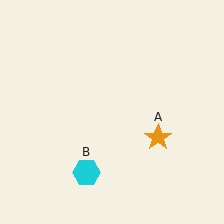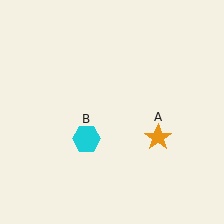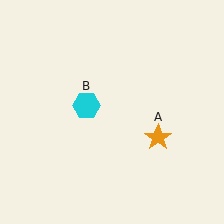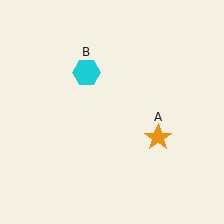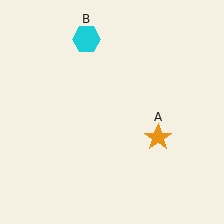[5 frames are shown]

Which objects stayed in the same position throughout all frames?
Orange star (object A) remained stationary.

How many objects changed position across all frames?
1 object changed position: cyan hexagon (object B).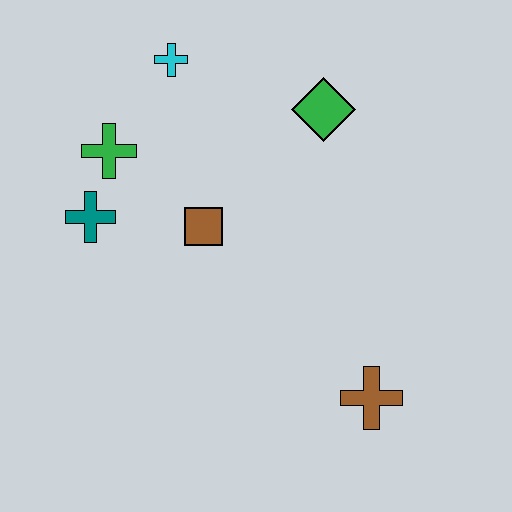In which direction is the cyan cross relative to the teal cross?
The cyan cross is above the teal cross.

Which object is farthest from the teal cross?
The brown cross is farthest from the teal cross.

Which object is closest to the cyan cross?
The green cross is closest to the cyan cross.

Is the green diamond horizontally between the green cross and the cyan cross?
No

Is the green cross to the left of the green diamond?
Yes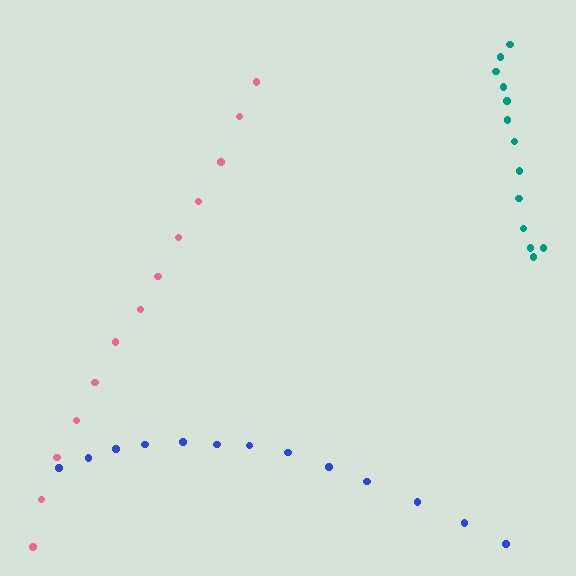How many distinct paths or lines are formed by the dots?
There are 3 distinct paths.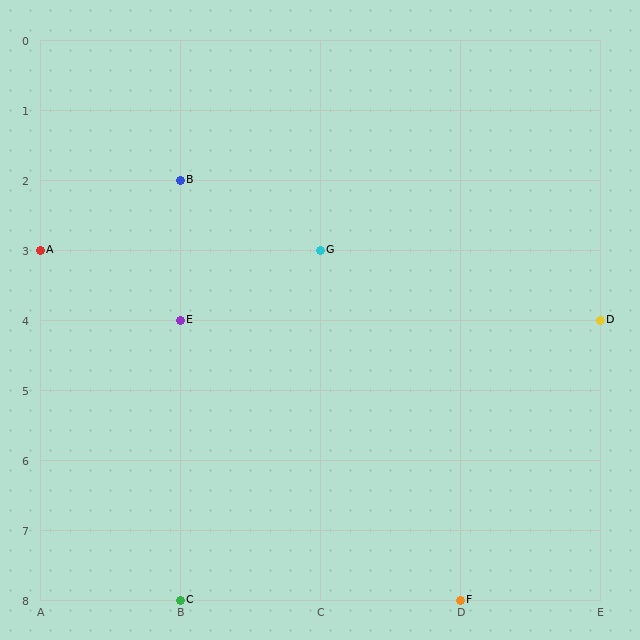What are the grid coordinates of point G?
Point G is at grid coordinates (C, 3).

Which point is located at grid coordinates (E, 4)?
Point D is at (E, 4).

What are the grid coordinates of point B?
Point B is at grid coordinates (B, 2).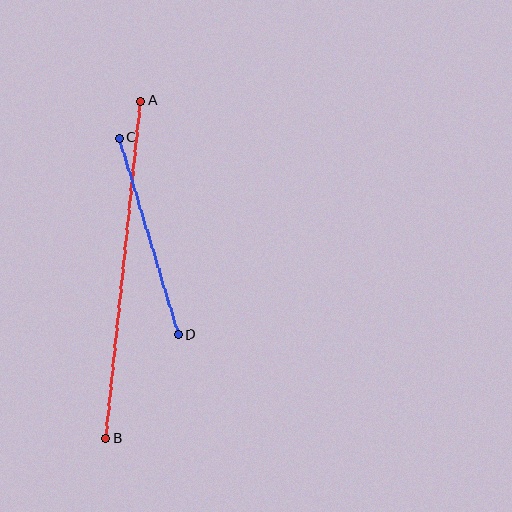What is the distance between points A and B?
The distance is approximately 339 pixels.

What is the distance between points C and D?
The distance is approximately 205 pixels.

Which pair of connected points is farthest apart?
Points A and B are farthest apart.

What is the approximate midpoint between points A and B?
The midpoint is at approximately (123, 270) pixels.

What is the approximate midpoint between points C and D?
The midpoint is at approximately (149, 237) pixels.